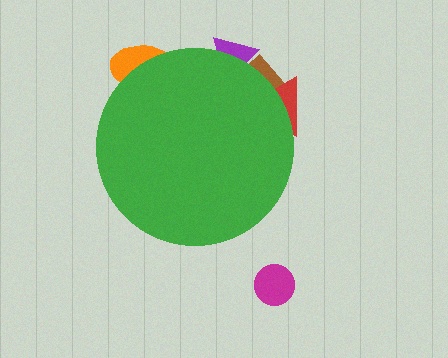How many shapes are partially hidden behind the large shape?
4 shapes are partially hidden.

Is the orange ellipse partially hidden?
Yes, the orange ellipse is partially hidden behind the green circle.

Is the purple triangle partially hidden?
Yes, the purple triangle is partially hidden behind the green circle.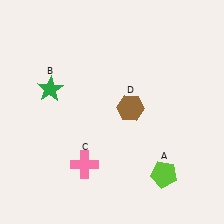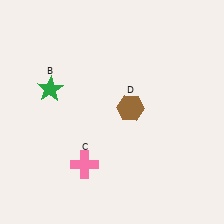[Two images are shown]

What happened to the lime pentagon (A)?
The lime pentagon (A) was removed in Image 2. It was in the bottom-right area of Image 1.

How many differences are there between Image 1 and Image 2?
There is 1 difference between the two images.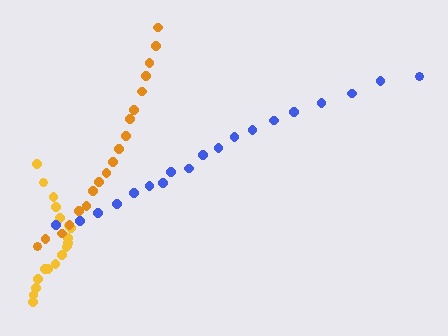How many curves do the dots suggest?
There are 3 distinct paths.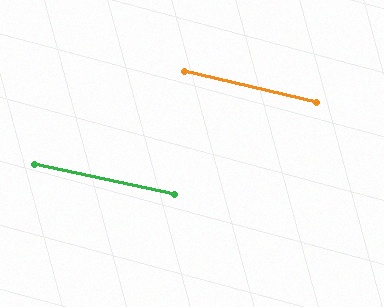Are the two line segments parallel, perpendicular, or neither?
Parallel — their directions differ by only 1.2°.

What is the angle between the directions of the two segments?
Approximately 1 degree.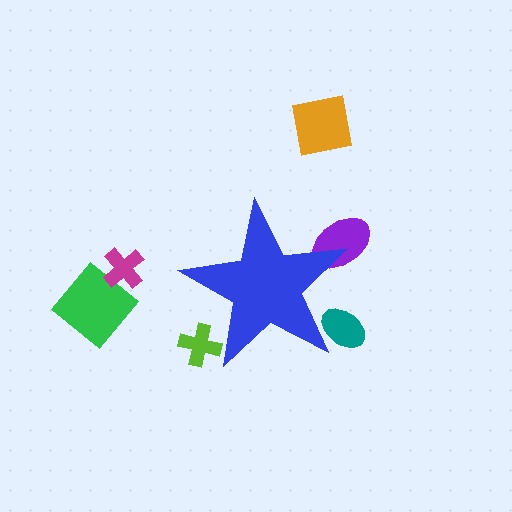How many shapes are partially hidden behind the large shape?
3 shapes are partially hidden.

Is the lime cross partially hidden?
Yes, the lime cross is partially hidden behind the blue star.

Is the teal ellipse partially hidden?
Yes, the teal ellipse is partially hidden behind the blue star.